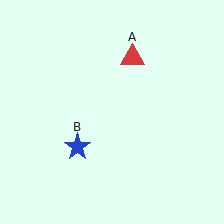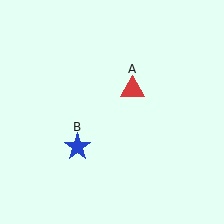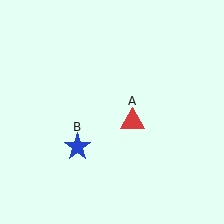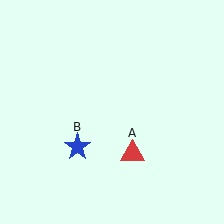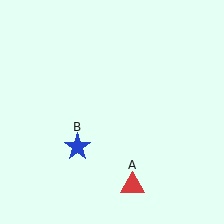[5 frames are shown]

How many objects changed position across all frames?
1 object changed position: red triangle (object A).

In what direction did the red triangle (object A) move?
The red triangle (object A) moved down.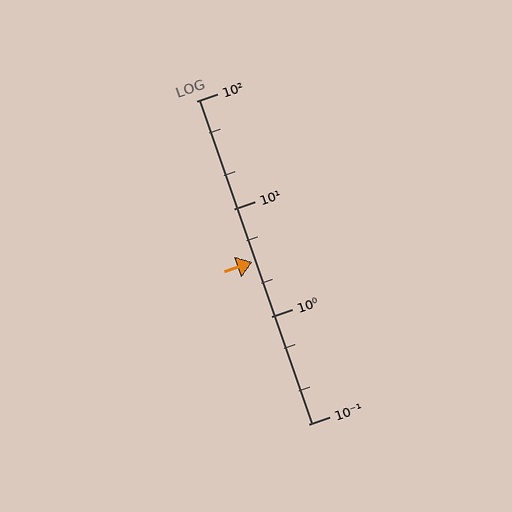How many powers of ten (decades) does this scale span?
The scale spans 3 decades, from 0.1 to 100.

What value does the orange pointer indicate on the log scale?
The pointer indicates approximately 3.2.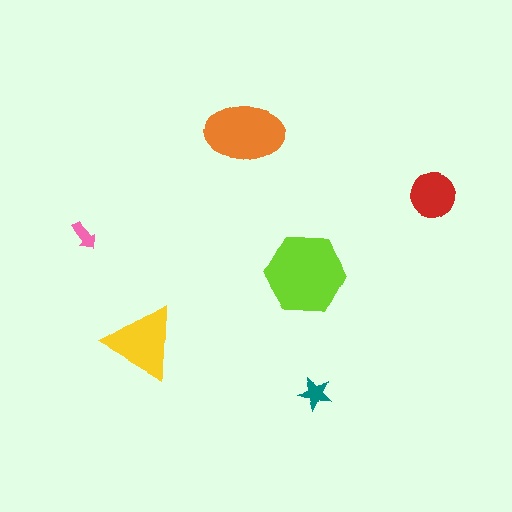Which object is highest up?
The orange ellipse is topmost.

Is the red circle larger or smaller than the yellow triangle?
Smaller.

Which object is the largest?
The lime hexagon.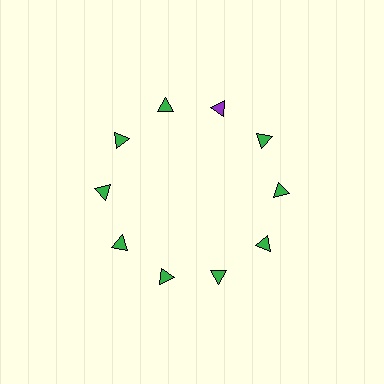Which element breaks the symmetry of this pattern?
The purple triangle at roughly the 1 o'clock position breaks the symmetry. All other shapes are green triangles.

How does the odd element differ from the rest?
It has a different color: purple instead of green.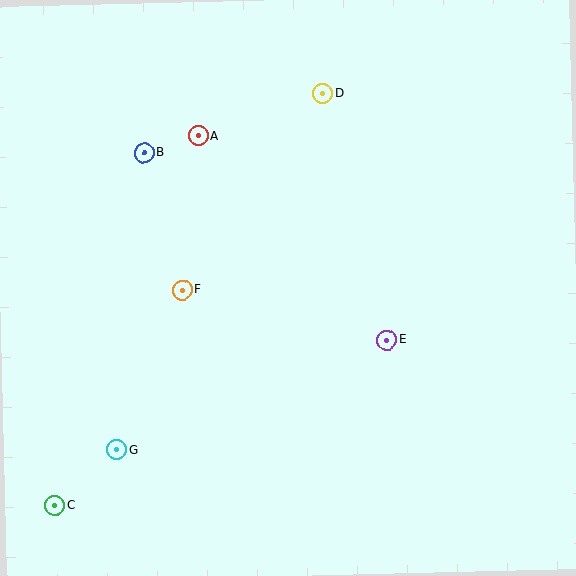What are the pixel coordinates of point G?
Point G is at (117, 450).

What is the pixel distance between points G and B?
The distance between G and B is 299 pixels.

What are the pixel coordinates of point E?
Point E is at (387, 340).